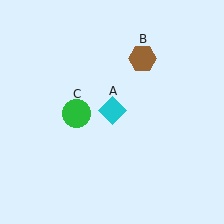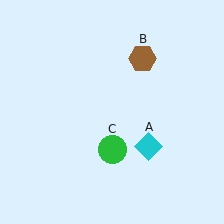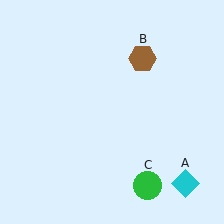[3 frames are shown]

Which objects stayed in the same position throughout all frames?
Brown hexagon (object B) remained stationary.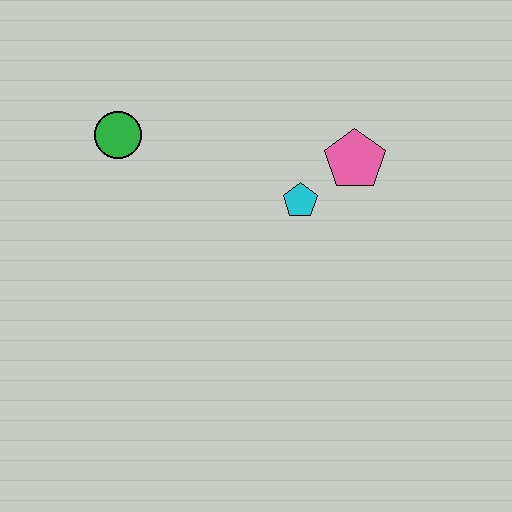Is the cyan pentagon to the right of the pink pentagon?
No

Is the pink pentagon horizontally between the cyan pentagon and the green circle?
No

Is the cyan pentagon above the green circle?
No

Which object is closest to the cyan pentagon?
The pink pentagon is closest to the cyan pentagon.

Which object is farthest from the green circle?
The pink pentagon is farthest from the green circle.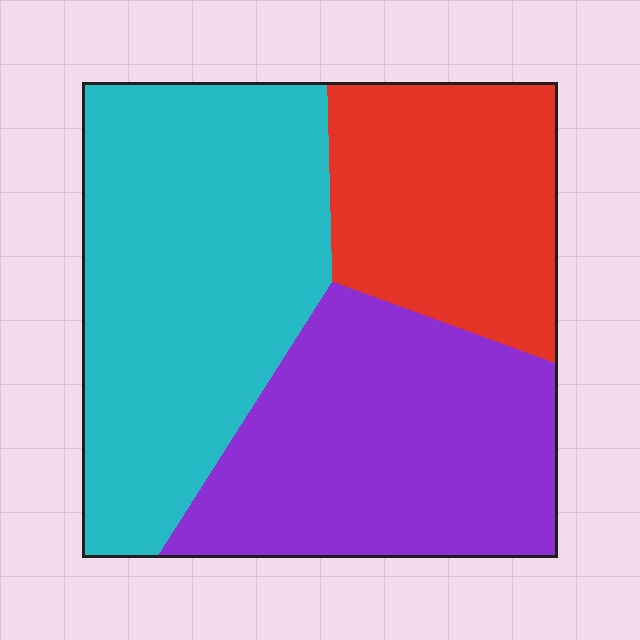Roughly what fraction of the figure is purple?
Purple takes up about one third (1/3) of the figure.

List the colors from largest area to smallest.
From largest to smallest: cyan, purple, red.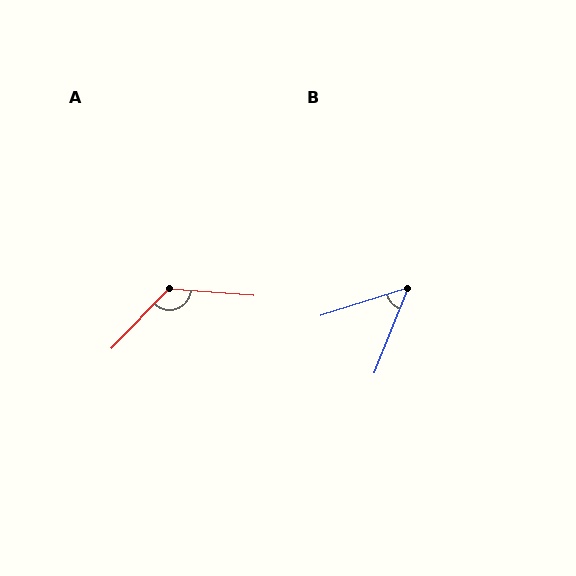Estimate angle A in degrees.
Approximately 130 degrees.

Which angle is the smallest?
B, at approximately 51 degrees.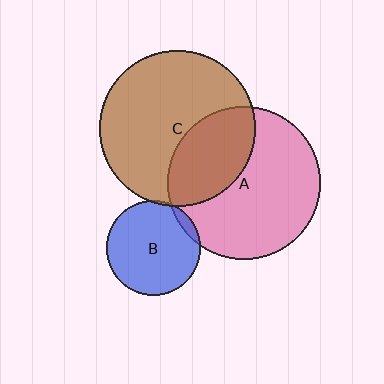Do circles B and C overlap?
Yes.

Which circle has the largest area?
Circle C (brown).